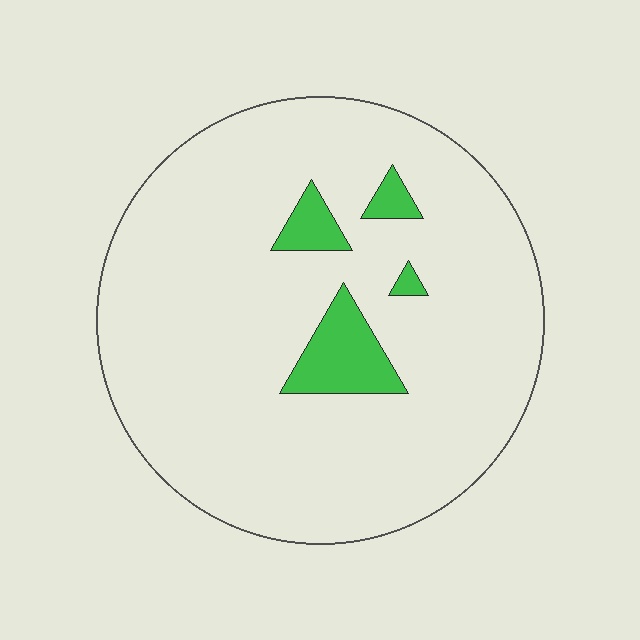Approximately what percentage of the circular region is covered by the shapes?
Approximately 10%.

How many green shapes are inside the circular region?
4.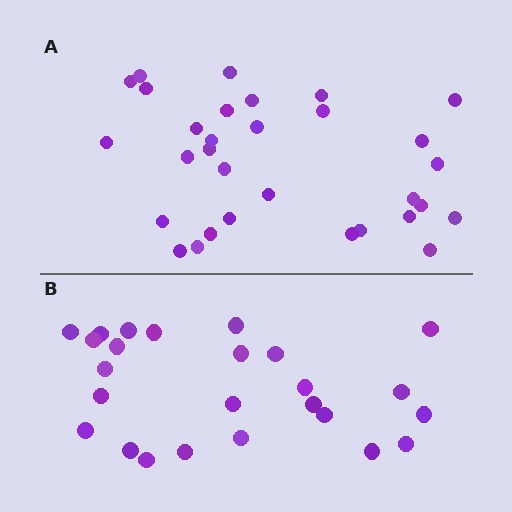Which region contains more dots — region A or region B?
Region A (the top region) has more dots.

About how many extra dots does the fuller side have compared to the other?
Region A has about 6 more dots than region B.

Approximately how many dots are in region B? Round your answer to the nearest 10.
About 20 dots. (The exact count is 25, which rounds to 20.)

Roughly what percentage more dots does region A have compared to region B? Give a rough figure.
About 25% more.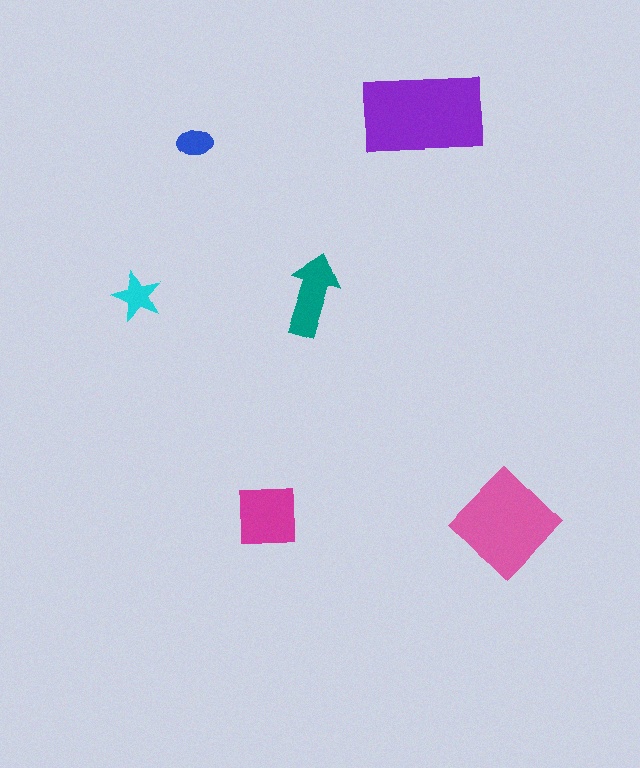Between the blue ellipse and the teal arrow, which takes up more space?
The teal arrow.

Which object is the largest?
The purple rectangle.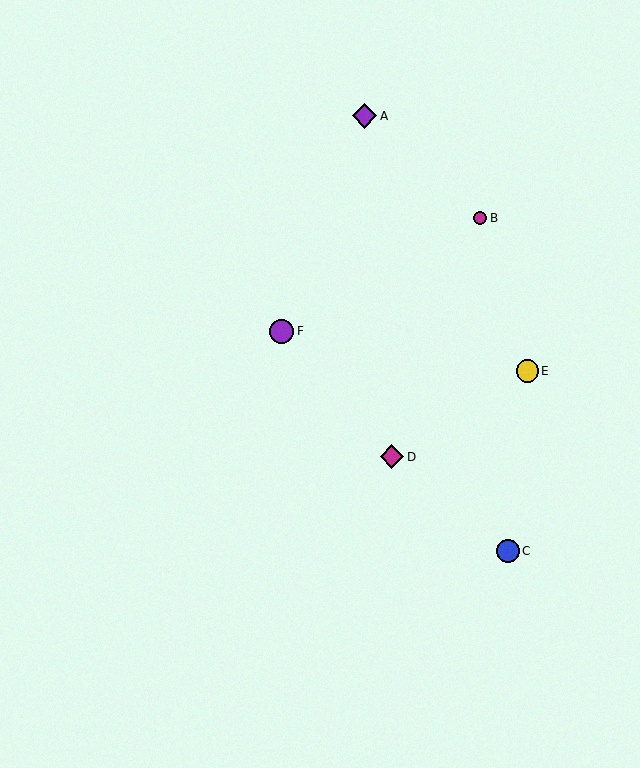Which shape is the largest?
The purple diamond (labeled A) is the largest.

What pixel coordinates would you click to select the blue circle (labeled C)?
Click at (508, 551) to select the blue circle C.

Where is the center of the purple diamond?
The center of the purple diamond is at (365, 116).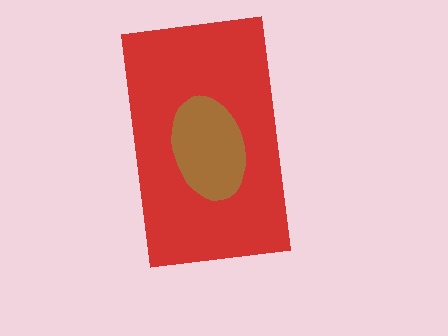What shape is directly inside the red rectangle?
The brown ellipse.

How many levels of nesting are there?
2.